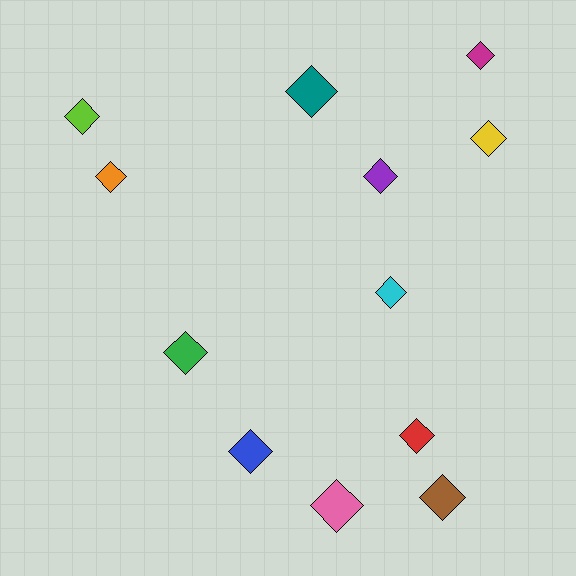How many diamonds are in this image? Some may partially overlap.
There are 12 diamonds.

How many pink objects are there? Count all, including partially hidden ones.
There is 1 pink object.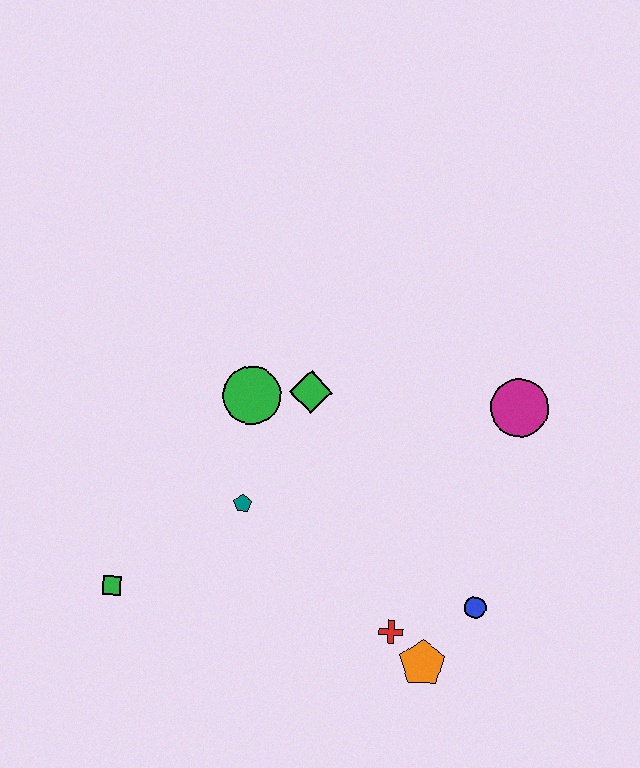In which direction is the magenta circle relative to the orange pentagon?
The magenta circle is above the orange pentagon.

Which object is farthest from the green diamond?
The orange pentagon is farthest from the green diamond.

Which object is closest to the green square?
The teal pentagon is closest to the green square.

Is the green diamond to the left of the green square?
No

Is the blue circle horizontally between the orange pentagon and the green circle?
No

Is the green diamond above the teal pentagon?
Yes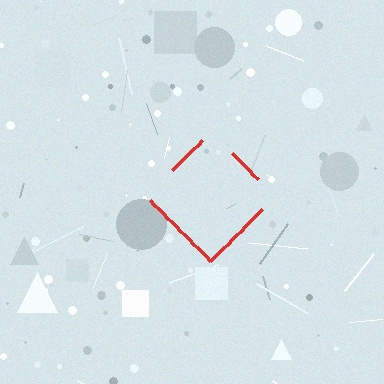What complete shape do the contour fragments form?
The contour fragments form a diamond.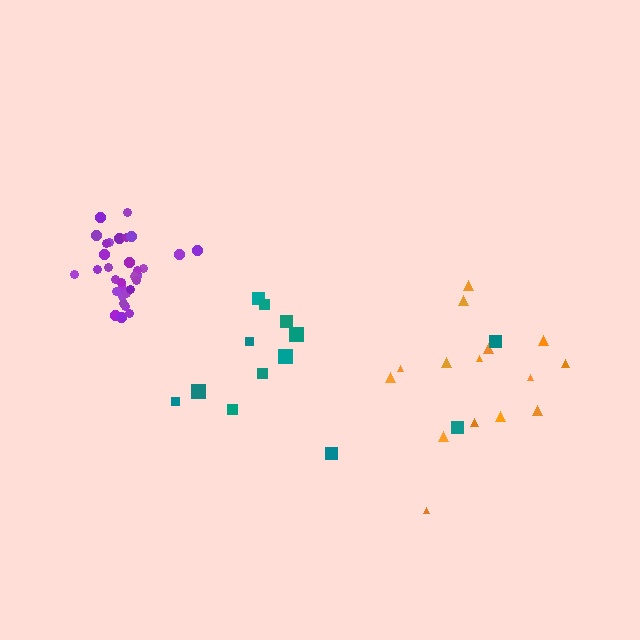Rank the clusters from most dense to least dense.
purple, orange, teal.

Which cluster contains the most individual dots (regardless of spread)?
Purple (33).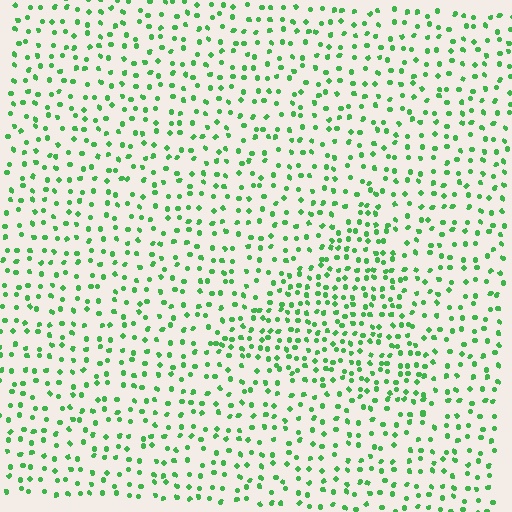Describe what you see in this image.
The image contains small green elements arranged at two different densities. A triangle-shaped region is visible where the elements are more densely packed than the surrounding area.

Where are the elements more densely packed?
The elements are more densely packed inside the triangle boundary.